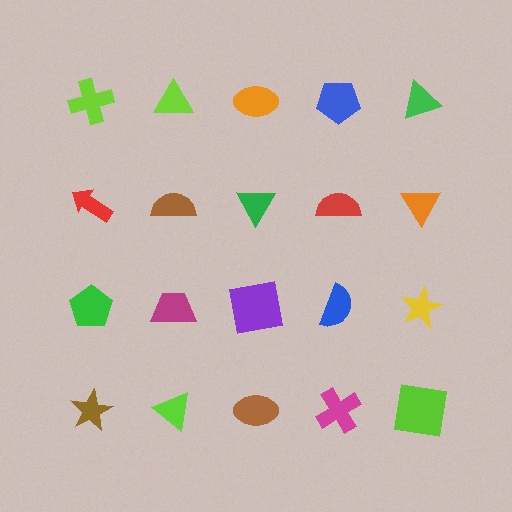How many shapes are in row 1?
5 shapes.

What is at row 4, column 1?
A brown star.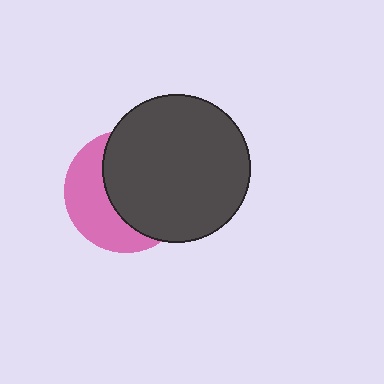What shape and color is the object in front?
The object in front is a dark gray circle.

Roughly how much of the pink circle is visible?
A small part of it is visible (roughly 40%).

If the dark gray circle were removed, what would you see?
You would see the complete pink circle.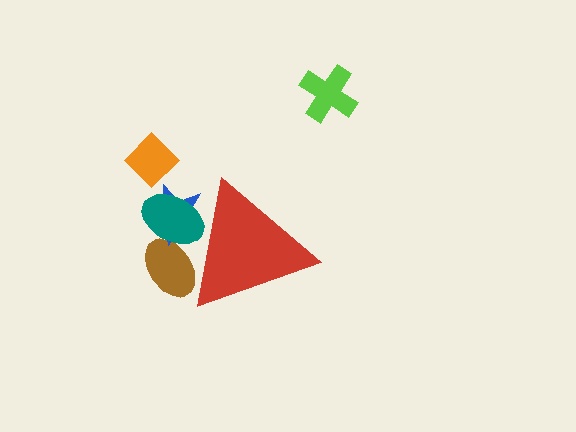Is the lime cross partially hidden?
No, the lime cross is fully visible.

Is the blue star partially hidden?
Yes, the blue star is partially hidden behind the red triangle.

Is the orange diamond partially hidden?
No, the orange diamond is fully visible.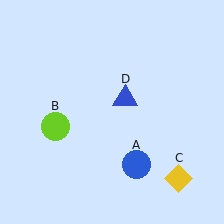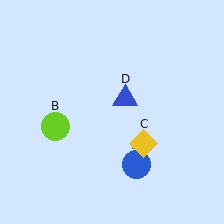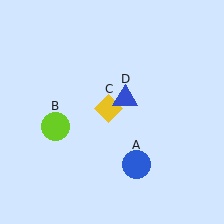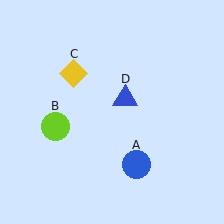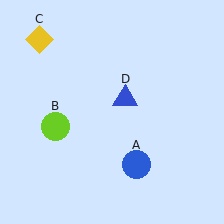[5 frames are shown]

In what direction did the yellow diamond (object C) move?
The yellow diamond (object C) moved up and to the left.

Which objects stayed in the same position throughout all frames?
Blue circle (object A) and lime circle (object B) and blue triangle (object D) remained stationary.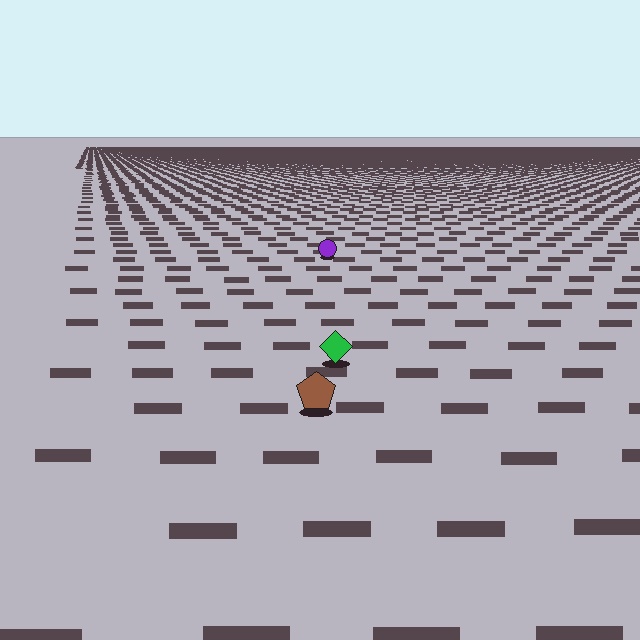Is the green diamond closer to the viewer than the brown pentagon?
No. The brown pentagon is closer — you can tell from the texture gradient: the ground texture is coarser near it.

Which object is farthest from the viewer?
The purple circle is farthest from the viewer. It appears smaller and the ground texture around it is denser.